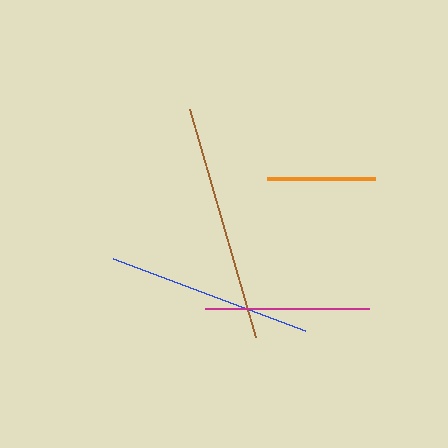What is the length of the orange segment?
The orange segment is approximately 108 pixels long.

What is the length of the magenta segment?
The magenta segment is approximately 165 pixels long.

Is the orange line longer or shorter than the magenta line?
The magenta line is longer than the orange line.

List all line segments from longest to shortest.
From longest to shortest: brown, blue, magenta, orange.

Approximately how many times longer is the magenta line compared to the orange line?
The magenta line is approximately 1.5 times the length of the orange line.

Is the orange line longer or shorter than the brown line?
The brown line is longer than the orange line.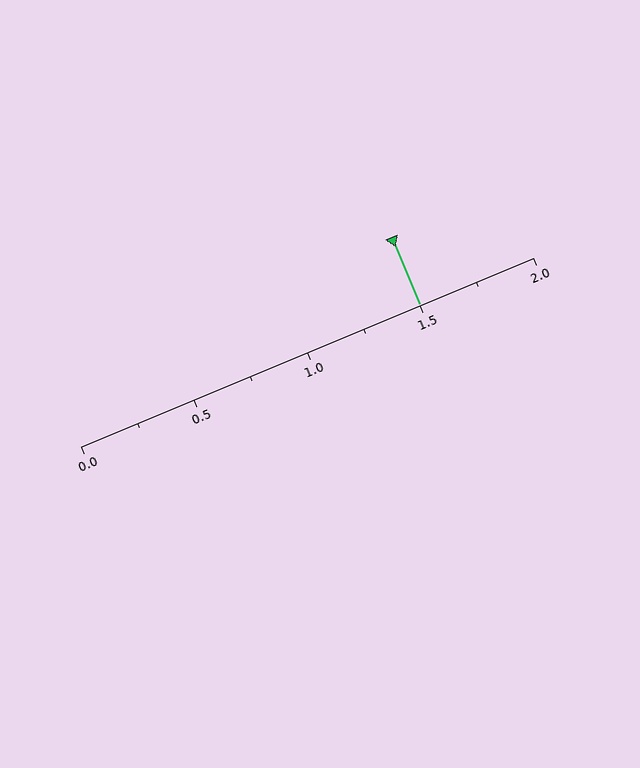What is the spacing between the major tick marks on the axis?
The major ticks are spaced 0.5 apart.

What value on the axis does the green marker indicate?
The marker indicates approximately 1.5.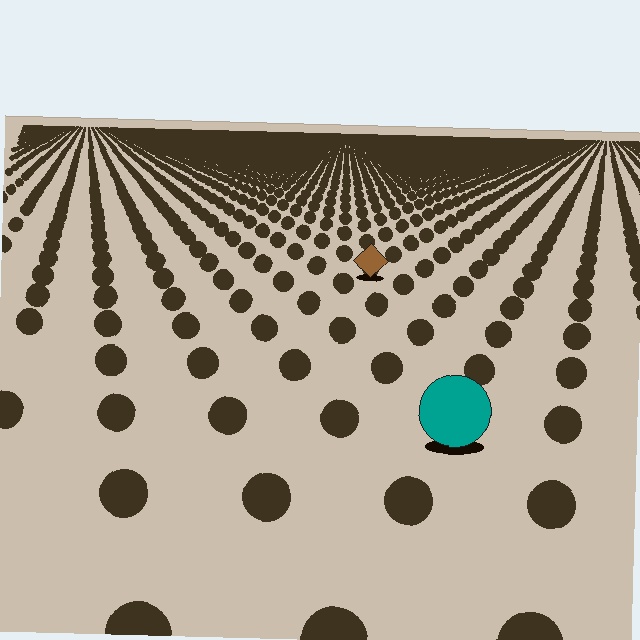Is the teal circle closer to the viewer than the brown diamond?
Yes. The teal circle is closer — you can tell from the texture gradient: the ground texture is coarser near it.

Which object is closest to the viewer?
The teal circle is closest. The texture marks near it are larger and more spread out.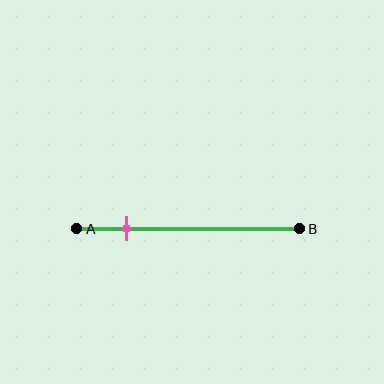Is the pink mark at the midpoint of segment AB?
No, the mark is at about 20% from A, not at the 50% midpoint.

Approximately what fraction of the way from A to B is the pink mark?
The pink mark is approximately 20% of the way from A to B.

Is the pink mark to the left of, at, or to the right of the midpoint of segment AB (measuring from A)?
The pink mark is to the left of the midpoint of segment AB.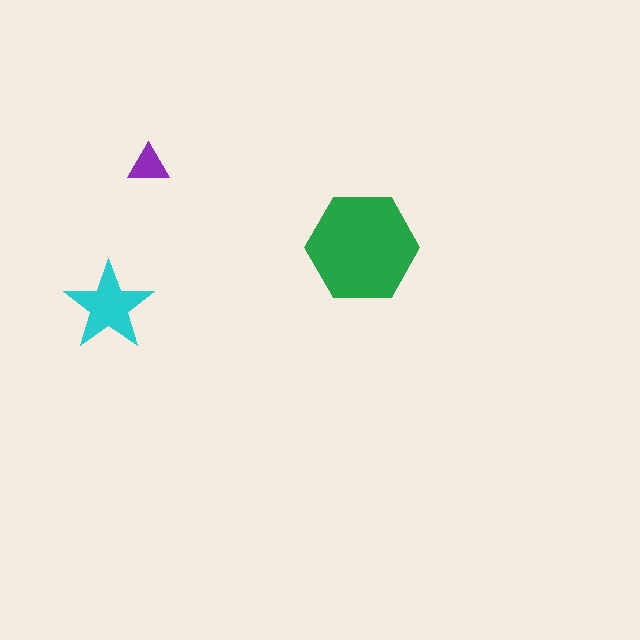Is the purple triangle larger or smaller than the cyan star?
Smaller.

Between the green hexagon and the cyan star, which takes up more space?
The green hexagon.